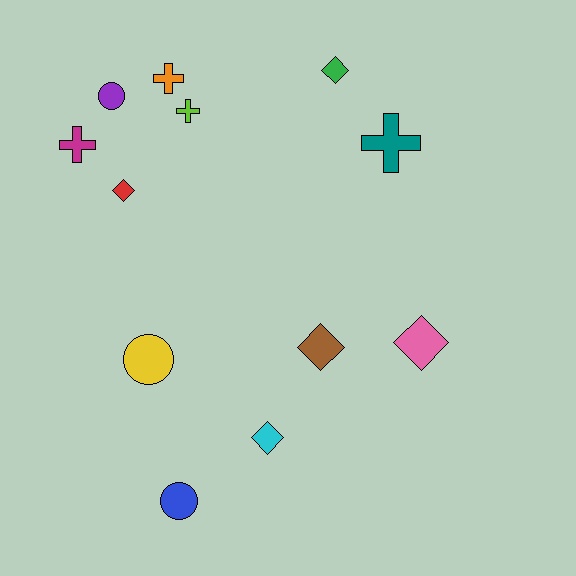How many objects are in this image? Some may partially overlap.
There are 12 objects.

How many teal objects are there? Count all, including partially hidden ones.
There is 1 teal object.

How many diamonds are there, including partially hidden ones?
There are 5 diamonds.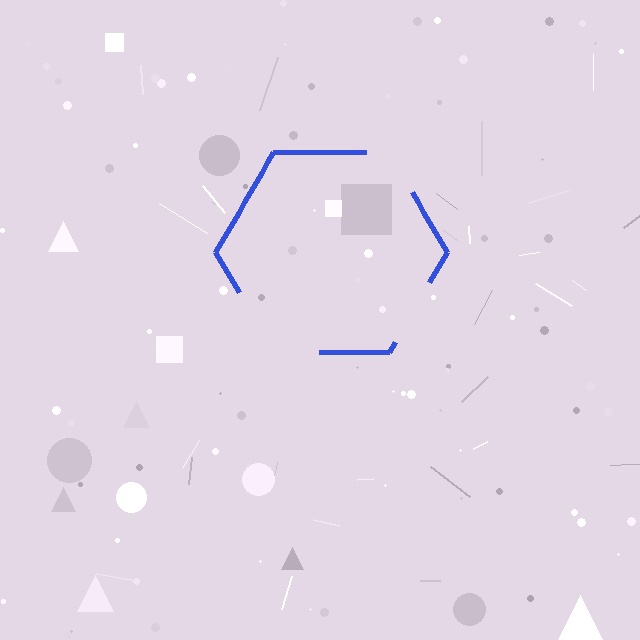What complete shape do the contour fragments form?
The contour fragments form a hexagon.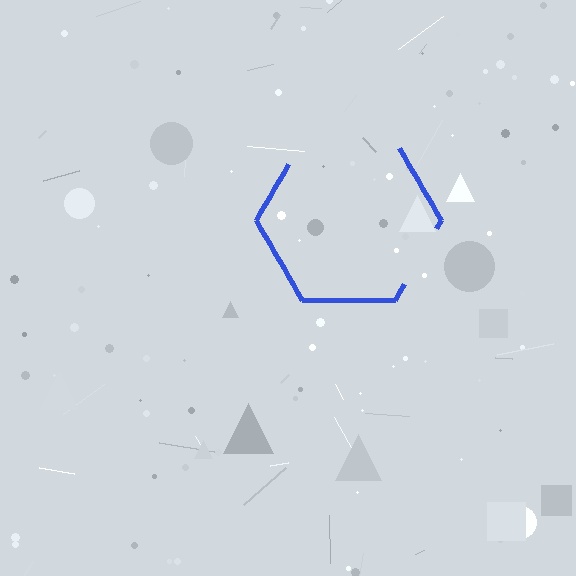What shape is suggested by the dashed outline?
The dashed outline suggests a hexagon.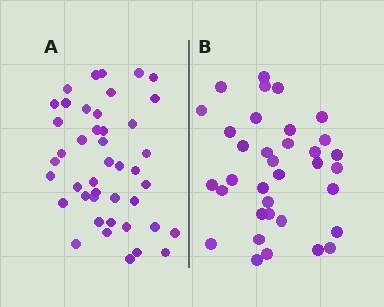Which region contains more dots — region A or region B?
Region A (the left region) has more dots.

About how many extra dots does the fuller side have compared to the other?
Region A has roughly 8 or so more dots than region B.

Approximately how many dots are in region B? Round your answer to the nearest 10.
About 40 dots. (The exact count is 35, which rounds to 40.)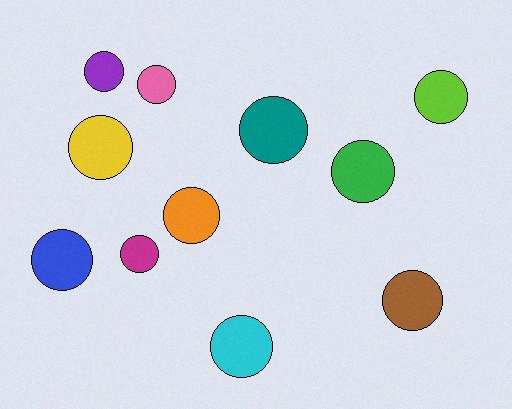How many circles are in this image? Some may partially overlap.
There are 11 circles.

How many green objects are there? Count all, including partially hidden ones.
There is 1 green object.